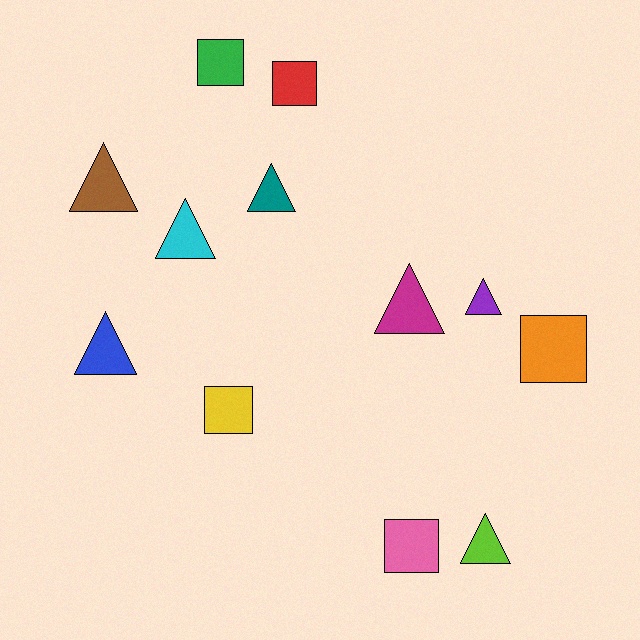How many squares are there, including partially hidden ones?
There are 5 squares.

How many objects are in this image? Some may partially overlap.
There are 12 objects.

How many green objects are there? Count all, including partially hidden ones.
There is 1 green object.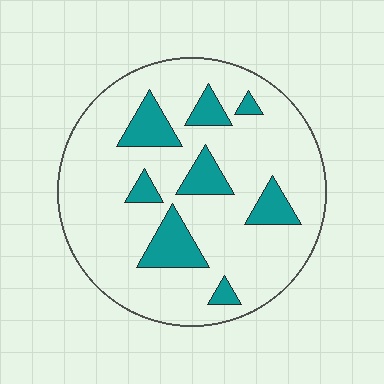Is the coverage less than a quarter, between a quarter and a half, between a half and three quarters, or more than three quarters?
Less than a quarter.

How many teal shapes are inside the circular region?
8.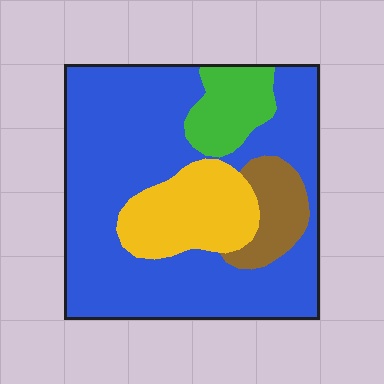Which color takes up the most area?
Blue, at roughly 65%.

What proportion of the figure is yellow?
Yellow covers 16% of the figure.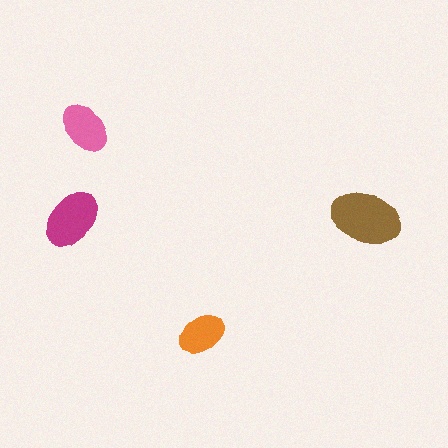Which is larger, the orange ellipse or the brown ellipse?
The brown one.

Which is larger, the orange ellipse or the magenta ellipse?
The magenta one.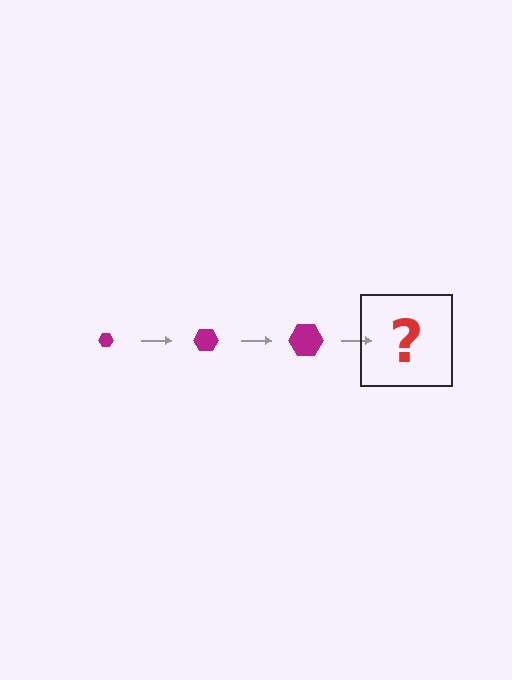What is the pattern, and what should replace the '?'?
The pattern is that the hexagon gets progressively larger each step. The '?' should be a magenta hexagon, larger than the previous one.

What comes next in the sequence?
The next element should be a magenta hexagon, larger than the previous one.